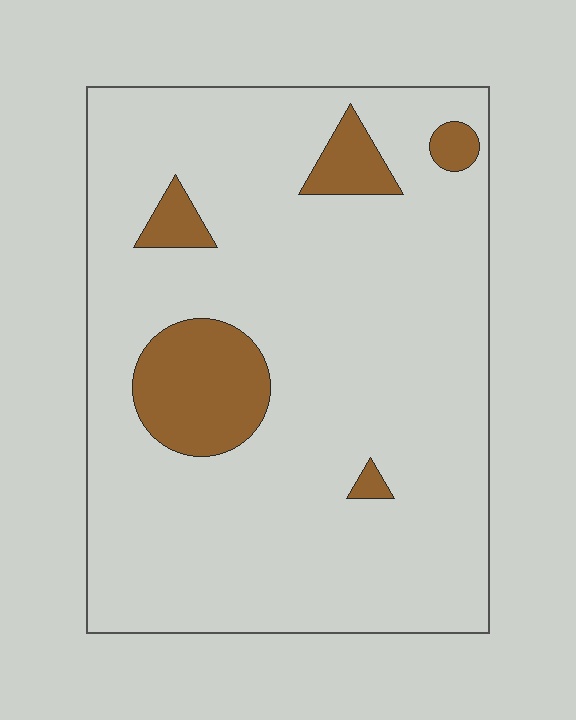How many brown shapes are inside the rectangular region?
5.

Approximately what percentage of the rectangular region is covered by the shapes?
Approximately 10%.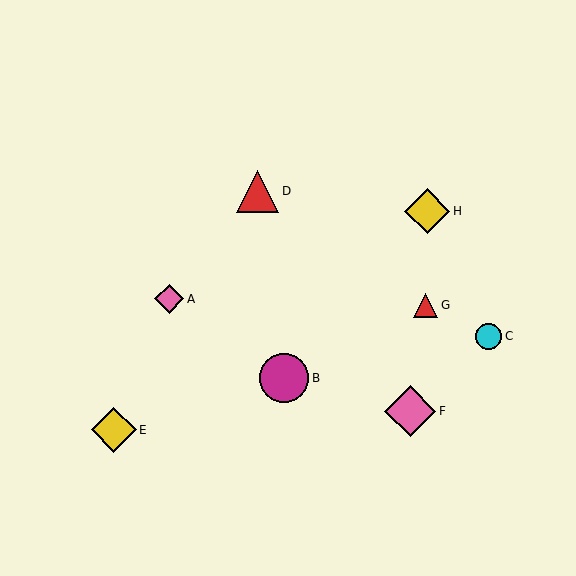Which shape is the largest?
The pink diamond (labeled F) is the largest.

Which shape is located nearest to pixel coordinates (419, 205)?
The yellow diamond (labeled H) at (427, 211) is nearest to that location.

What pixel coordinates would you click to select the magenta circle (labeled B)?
Click at (284, 378) to select the magenta circle B.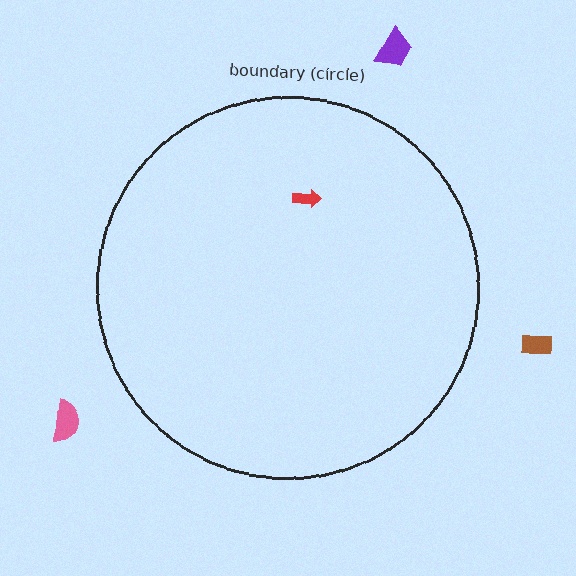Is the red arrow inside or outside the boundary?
Inside.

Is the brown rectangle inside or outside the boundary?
Outside.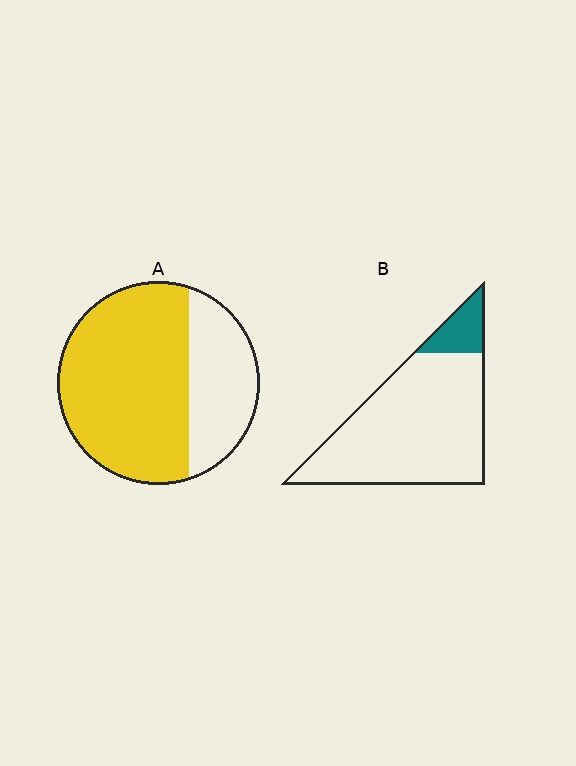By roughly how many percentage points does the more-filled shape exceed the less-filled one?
By roughly 55 percentage points (A over B).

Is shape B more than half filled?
No.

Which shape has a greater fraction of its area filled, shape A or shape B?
Shape A.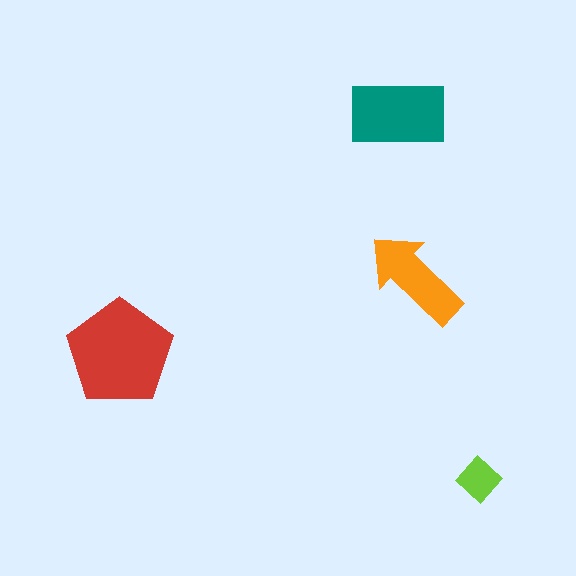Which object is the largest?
The red pentagon.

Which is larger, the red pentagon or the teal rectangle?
The red pentagon.